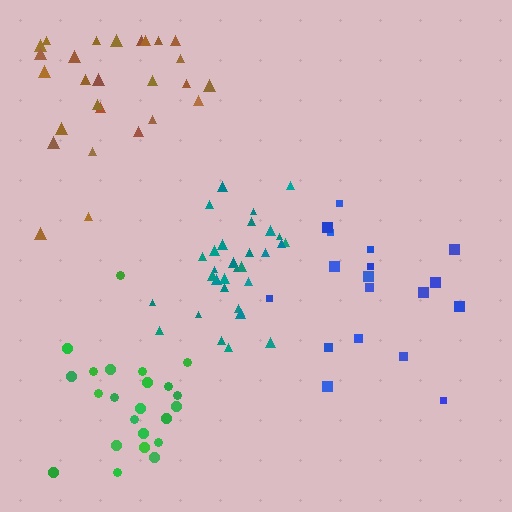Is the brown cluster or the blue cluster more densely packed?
Brown.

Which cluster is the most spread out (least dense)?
Blue.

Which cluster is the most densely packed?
Teal.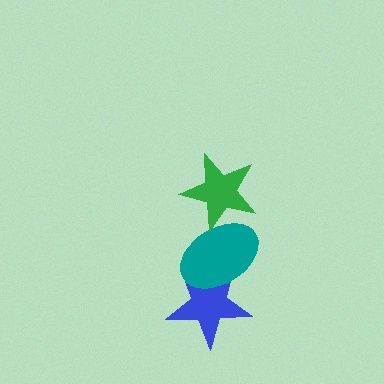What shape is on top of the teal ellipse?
The green star is on top of the teal ellipse.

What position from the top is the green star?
The green star is 1st from the top.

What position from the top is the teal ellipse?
The teal ellipse is 2nd from the top.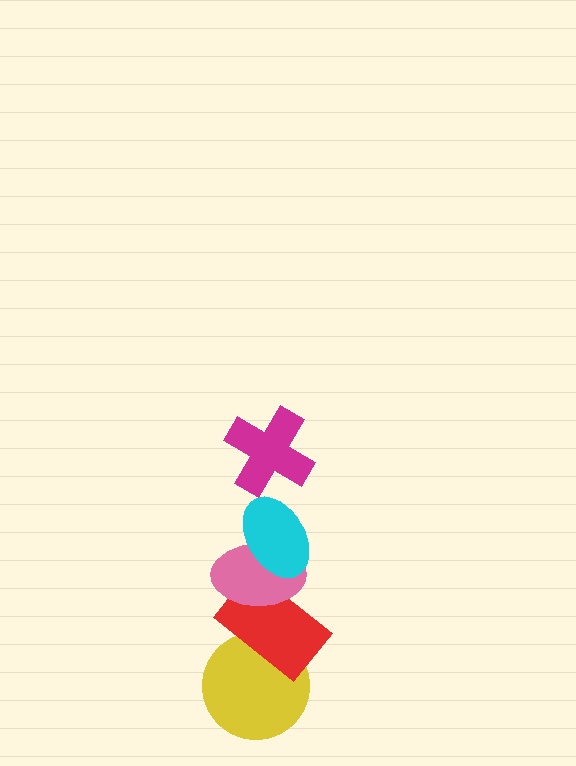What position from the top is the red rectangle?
The red rectangle is 4th from the top.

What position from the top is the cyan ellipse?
The cyan ellipse is 2nd from the top.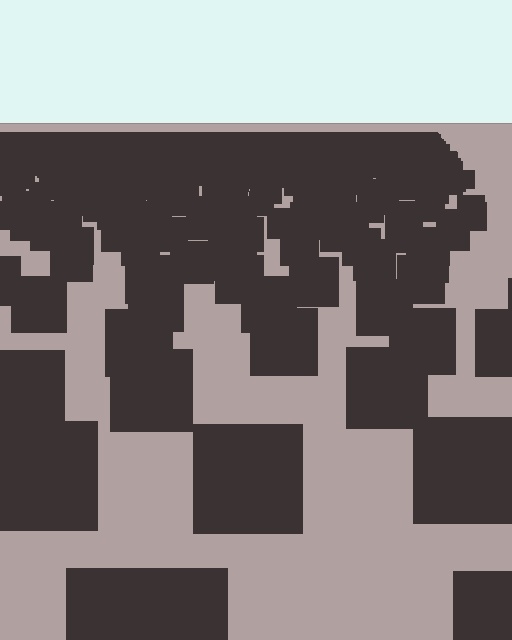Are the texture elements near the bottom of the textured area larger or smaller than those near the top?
Larger. Near the bottom, elements are closer to the viewer and appear at a bigger on-screen size.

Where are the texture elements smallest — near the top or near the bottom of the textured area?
Near the top.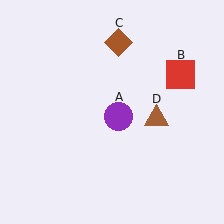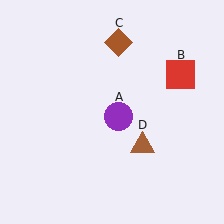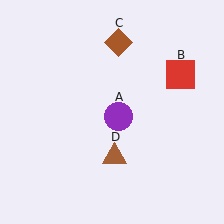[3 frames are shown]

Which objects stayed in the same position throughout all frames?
Purple circle (object A) and red square (object B) and brown diamond (object C) remained stationary.